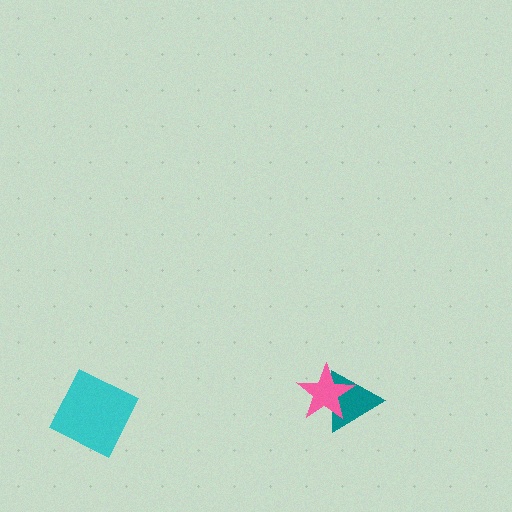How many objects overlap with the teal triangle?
1 object overlaps with the teal triangle.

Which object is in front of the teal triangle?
The pink star is in front of the teal triangle.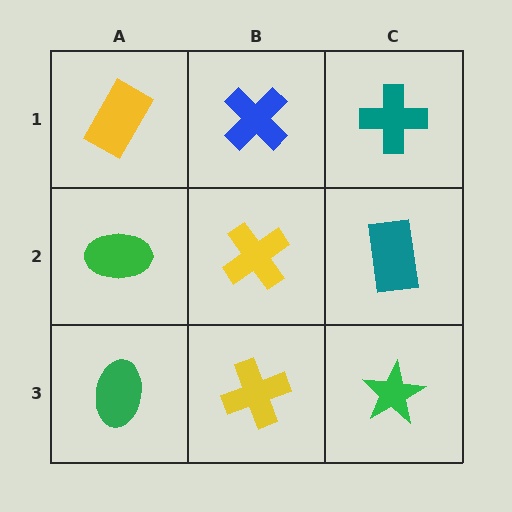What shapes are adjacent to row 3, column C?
A teal rectangle (row 2, column C), a yellow cross (row 3, column B).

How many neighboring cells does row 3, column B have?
3.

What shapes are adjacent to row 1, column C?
A teal rectangle (row 2, column C), a blue cross (row 1, column B).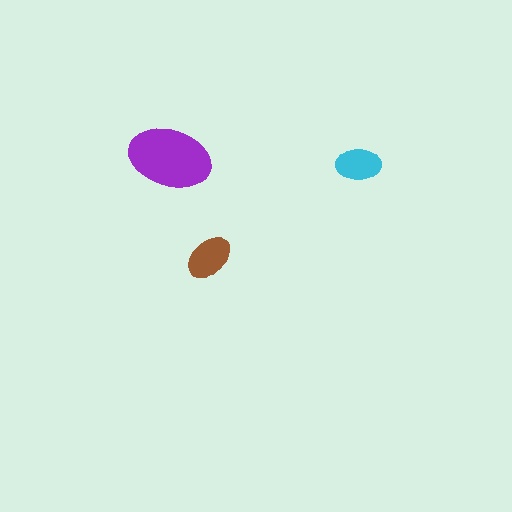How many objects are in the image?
There are 3 objects in the image.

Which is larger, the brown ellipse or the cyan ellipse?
The brown one.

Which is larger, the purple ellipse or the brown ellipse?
The purple one.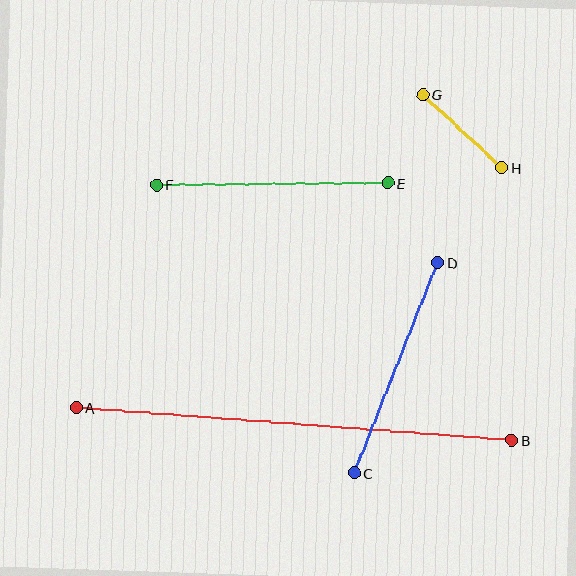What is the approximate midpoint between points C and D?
The midpoint is at approximately (396, 368) pixels.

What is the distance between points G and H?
The distance is approximately 108 pixels.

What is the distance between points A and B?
The distance is approximately 437 pixels.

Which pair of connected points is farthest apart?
Points A and B are farthest apart.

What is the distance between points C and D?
The distance is approximately 226 pixels.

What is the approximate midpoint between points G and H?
The midpoint is at approximately (462, 131) pixels.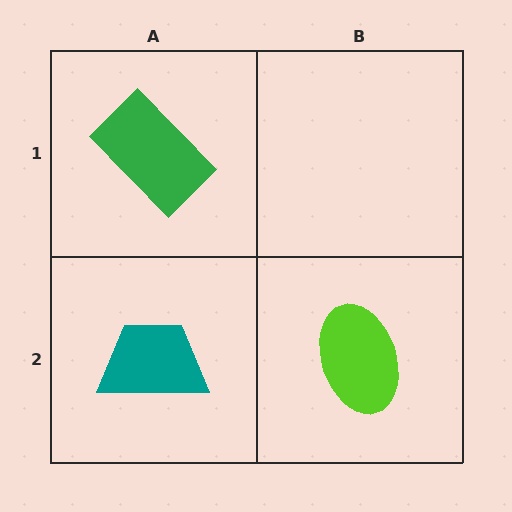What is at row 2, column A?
A teal trapezoid.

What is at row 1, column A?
A green rectangle.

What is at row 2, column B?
A lime ellipse.